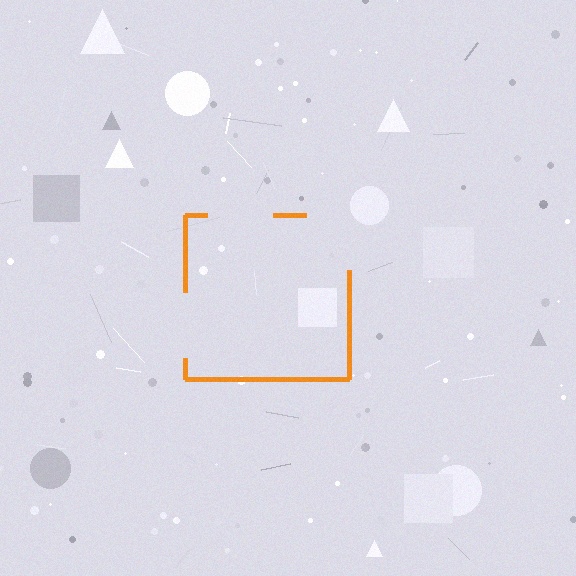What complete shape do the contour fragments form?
The contour fragments form a square.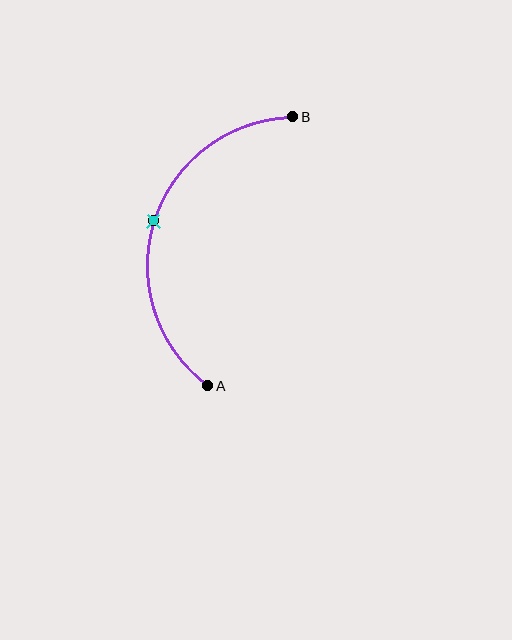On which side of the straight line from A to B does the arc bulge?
The arc bulges to the left of the straight line connecting A and B.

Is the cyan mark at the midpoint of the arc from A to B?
Yes. The cyan mark lies on the arc at equal arc-length from both A and B — it is the arc midpoint.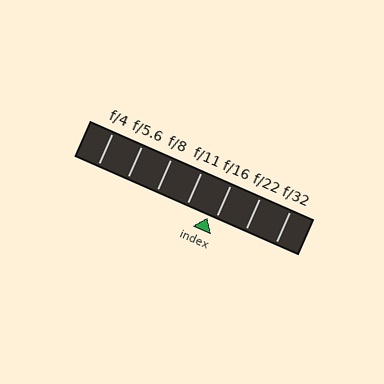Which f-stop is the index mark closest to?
The index mark is closest to f/16.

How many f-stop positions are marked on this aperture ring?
There are 7 f-stop positions marked.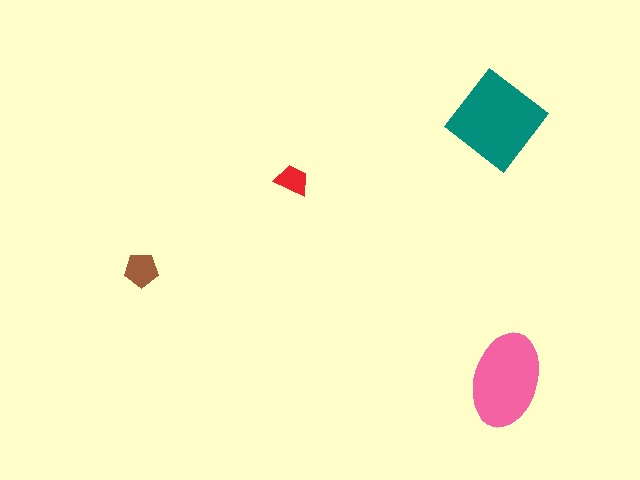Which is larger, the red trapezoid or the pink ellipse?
The pink ellipse.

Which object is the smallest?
The red trapezoid.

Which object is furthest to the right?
The pink ellipse is rightmost.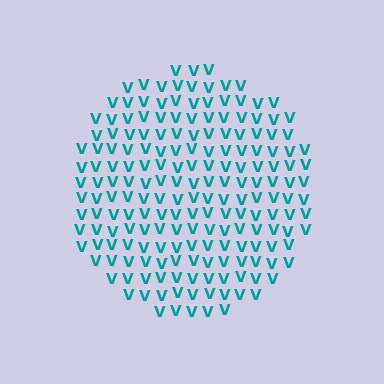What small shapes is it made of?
It is made of small letter V's.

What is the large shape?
The large shape is a circle.